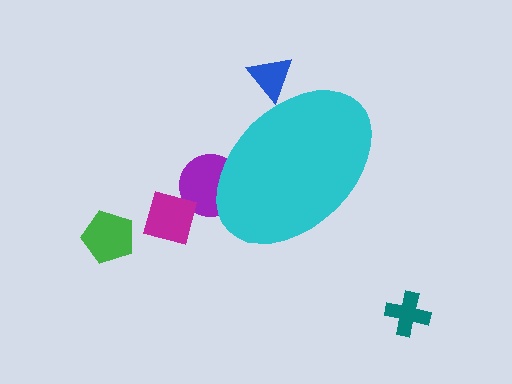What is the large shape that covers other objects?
A cyan ellipse.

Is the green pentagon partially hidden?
No, the green pentagon is fully visible.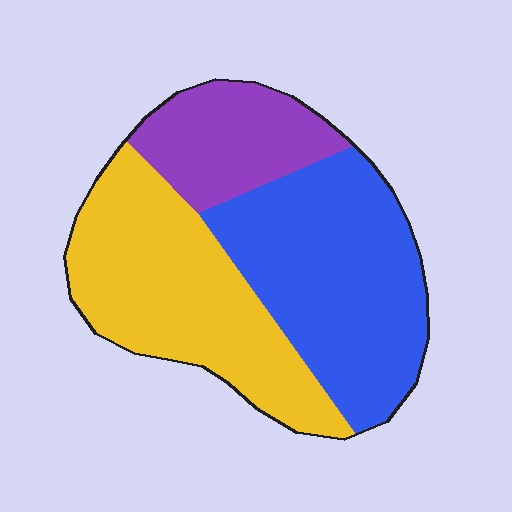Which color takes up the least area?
Purple, at roughly 20%.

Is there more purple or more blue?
Blue.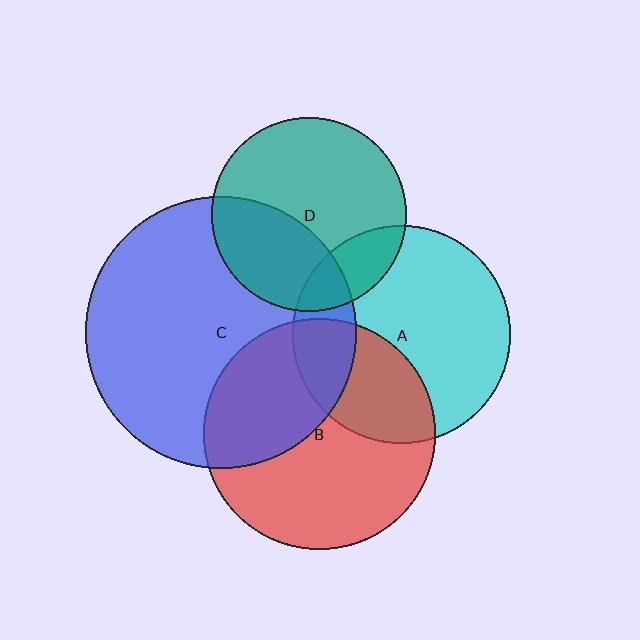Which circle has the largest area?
Circle C (blue).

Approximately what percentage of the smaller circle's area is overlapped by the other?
Approximately 15%.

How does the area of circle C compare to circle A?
Approximately 1.6 times.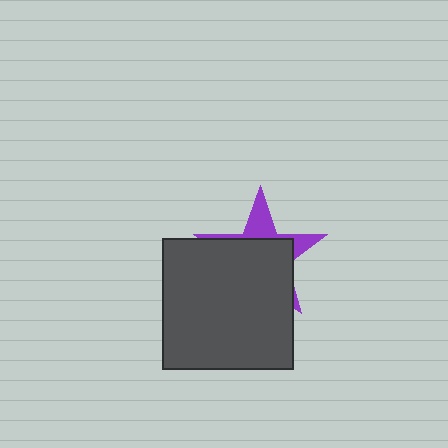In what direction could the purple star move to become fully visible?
The purple star could move up. That would shift it out from behind the dark gray square entirely.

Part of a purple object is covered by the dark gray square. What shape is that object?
It is a star.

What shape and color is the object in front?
The object in front is a dark gray square.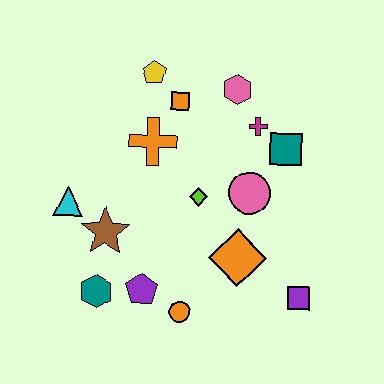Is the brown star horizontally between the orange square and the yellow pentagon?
No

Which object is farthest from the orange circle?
The yellow pentagon is farthest from the orange circle.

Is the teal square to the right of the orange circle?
Yes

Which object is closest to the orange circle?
The purple pentagon is closest to the orange circle.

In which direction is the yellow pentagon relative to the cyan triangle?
The yellow pentagon is above the cyan triangle.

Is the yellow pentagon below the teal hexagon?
No